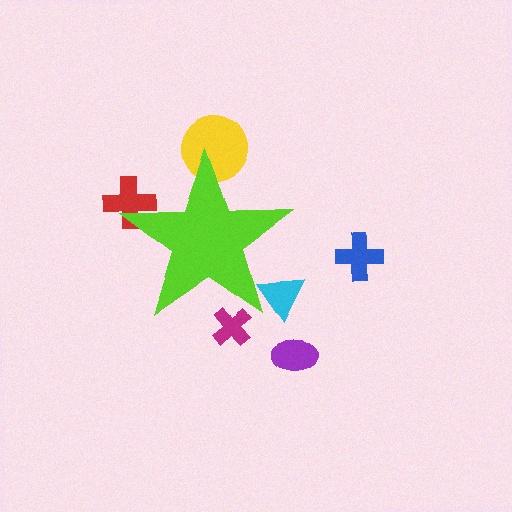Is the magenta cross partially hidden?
Yes, the magenta cross is partially hidden behind the lime star.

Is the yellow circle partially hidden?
Yes, the yellow circle is partially hidden behind the lime star.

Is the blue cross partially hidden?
No, the blue cross is fully visible.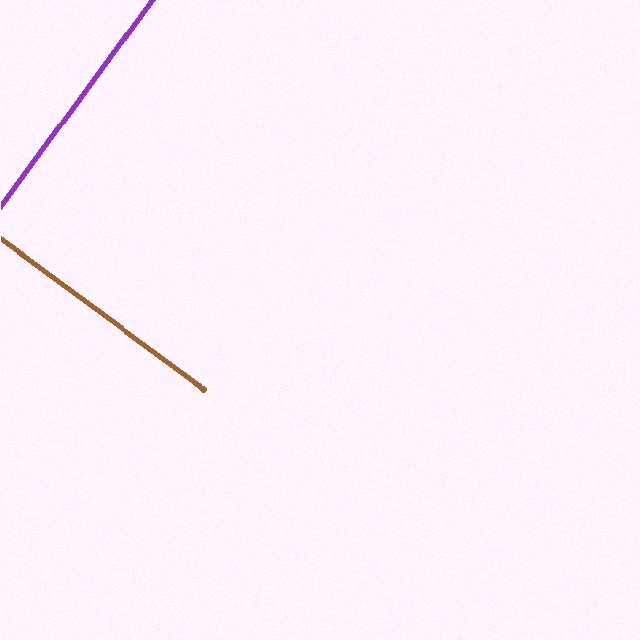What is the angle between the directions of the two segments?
Approximately 90 degrees.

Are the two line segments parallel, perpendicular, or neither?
Perpendicular — they meet at approximately 90°.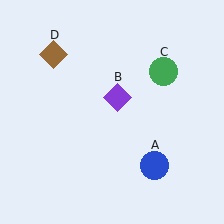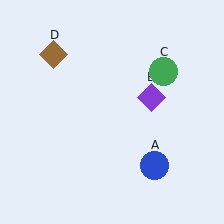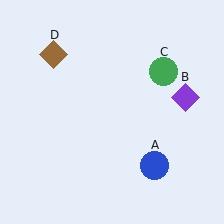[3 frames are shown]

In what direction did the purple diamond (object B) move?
The purple diamond (object B) moved right.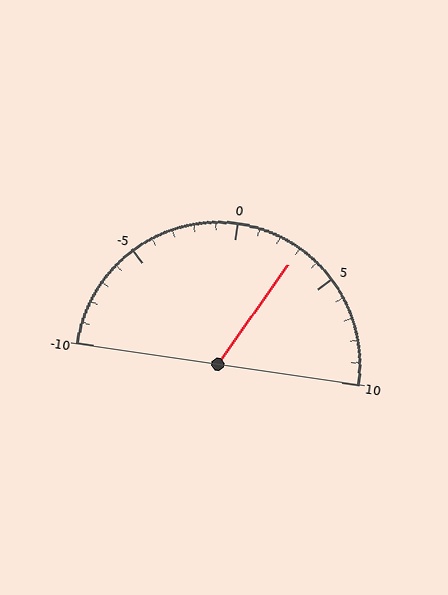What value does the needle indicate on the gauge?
The needle indicates approximately 3.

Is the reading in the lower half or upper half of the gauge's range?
The reading is in the upper half of the range (-10 to 10).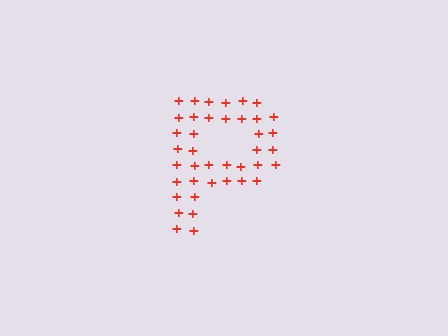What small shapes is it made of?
It is made of small plus signs.